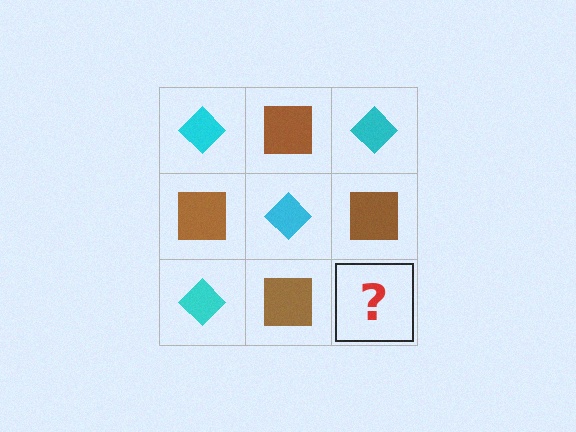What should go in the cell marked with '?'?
The missing cell should contain a cyan diamond.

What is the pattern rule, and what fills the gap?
The rule is that it alternates cyan diamond and brown square in a checkerboard pattern. The gap should be filled with a cyan diamond.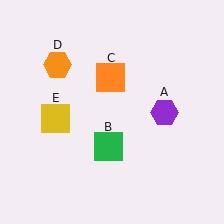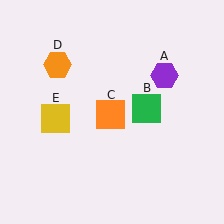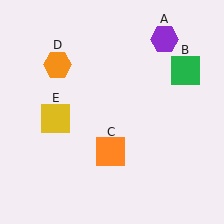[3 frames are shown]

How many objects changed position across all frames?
3 objects changed position: purple hexagon (object A), green square (object B), orange square (object C).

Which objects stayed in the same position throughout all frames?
Orange hexagon (object D) and yellow square (object E) remained stationary.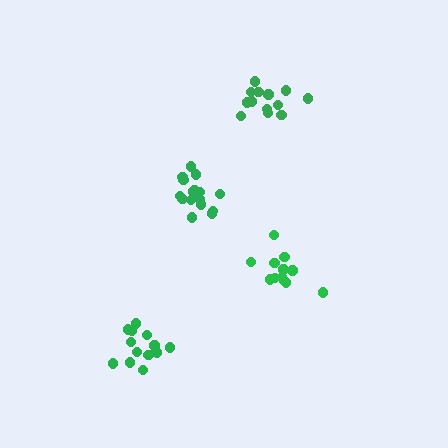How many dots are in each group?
Group 1: 12 dots, Group 2: 14 dots, Group 3: 16 dots, Group 4: 14 dots (56 total).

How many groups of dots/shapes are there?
There are 4 groups.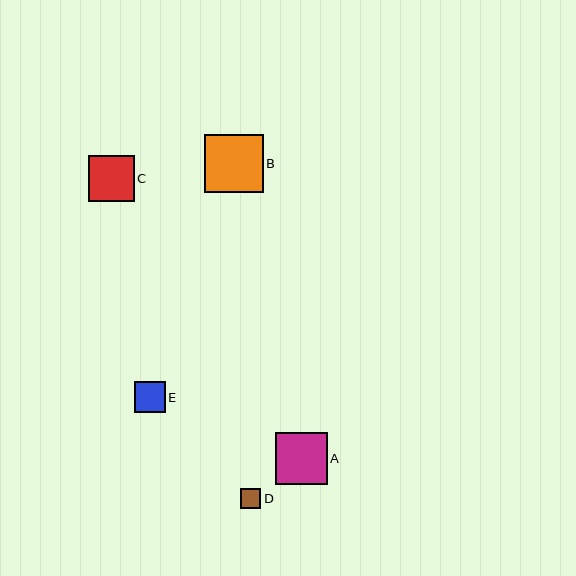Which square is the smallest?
Square D is the smallest with a size of approximately 21 pixels.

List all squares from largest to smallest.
From largest to smallest: B, A, C, E, D.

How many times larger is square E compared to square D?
Square E is approximately 1.5 times the size of square D.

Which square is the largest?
Square B is the largest with a size of approximately 59 pixels.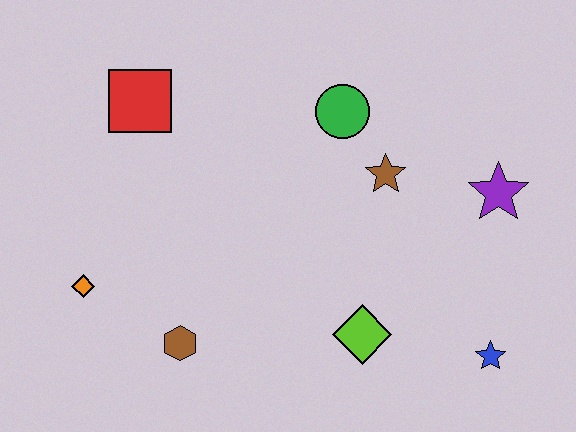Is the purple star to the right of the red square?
Yes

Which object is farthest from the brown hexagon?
The purple star is farthest from the brown hexagon.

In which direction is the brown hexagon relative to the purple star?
The brown hexagon is to the left of the purple star.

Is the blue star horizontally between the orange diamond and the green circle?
No